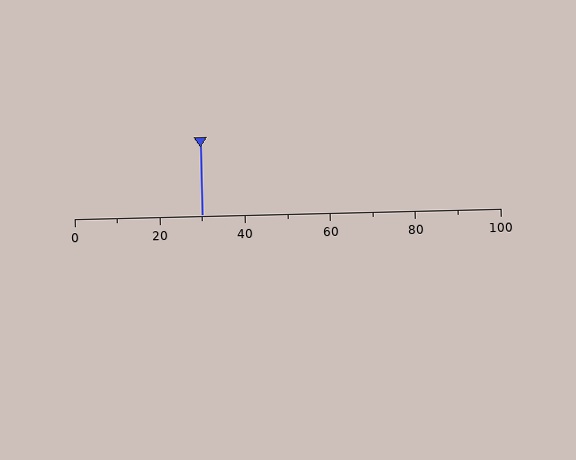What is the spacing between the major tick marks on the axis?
The major ticks are spaced 20 apart.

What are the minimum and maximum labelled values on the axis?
The axis runs from 0 to 100.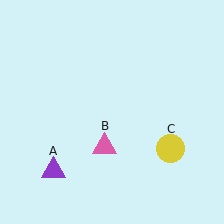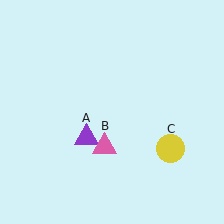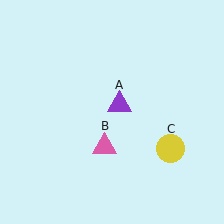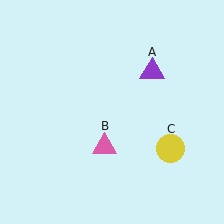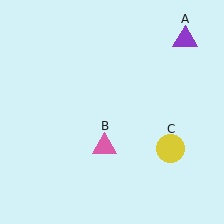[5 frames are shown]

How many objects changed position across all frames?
1 object changed position: purple triangle (object A).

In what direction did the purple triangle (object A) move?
The purple triangle (object A) moved up and to the right.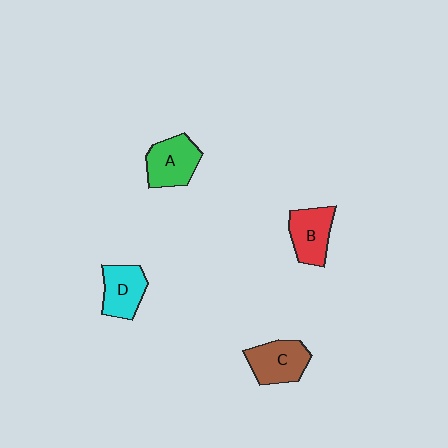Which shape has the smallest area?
Shape D (cyan).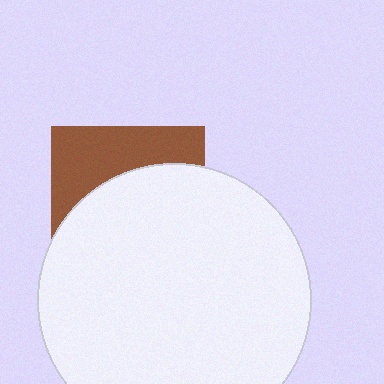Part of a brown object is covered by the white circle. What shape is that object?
It is a square.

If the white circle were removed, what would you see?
You would see the complete brown square.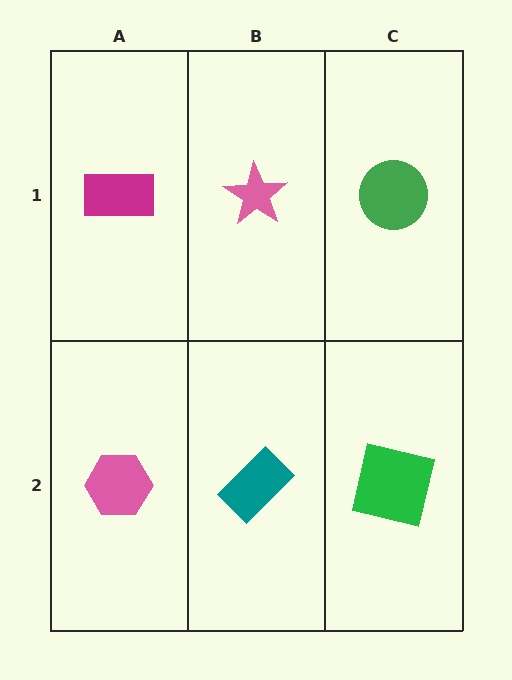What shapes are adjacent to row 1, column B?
A teal rectangle (row 2, column B), a magenta rectangle (row 1, column A), a green circle (row 1, column C).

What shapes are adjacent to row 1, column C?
A green square (row 2, column C), a pink star (row 1, column B).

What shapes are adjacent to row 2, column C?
A green circle (row 1, column C), a teal rectangle (row 2, column B).